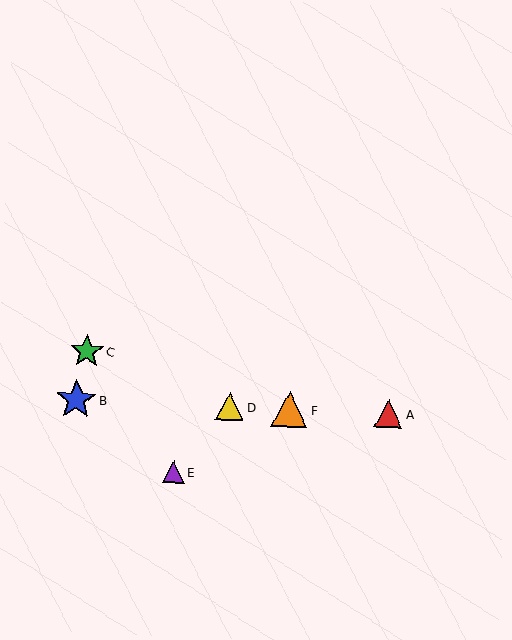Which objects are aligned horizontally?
Objects A, B, D, F are aligned horizontally.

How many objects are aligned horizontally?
4 objects (A, B, D, F) are aligned horizontally.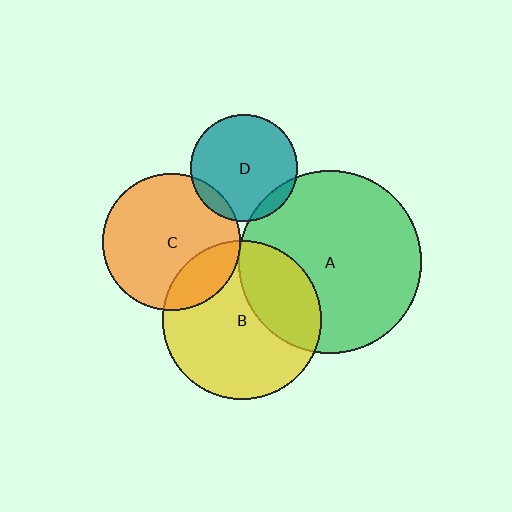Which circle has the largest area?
Circle A (green).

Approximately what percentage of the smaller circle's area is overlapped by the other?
Approximately 10%.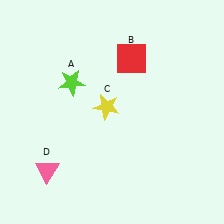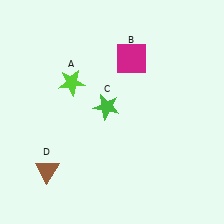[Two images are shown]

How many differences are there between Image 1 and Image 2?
There are 3 differences between the two images.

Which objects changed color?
B changed from red to magenta. C changed from yellow to green. D changed from pink to brown.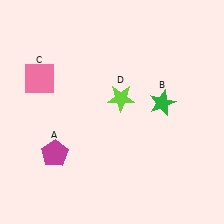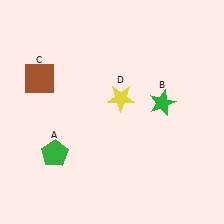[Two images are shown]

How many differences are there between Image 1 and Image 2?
There are 3 differences between the two images.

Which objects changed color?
A changed from magenta to green. C changed from pink to brown. D changed from lime to yellow.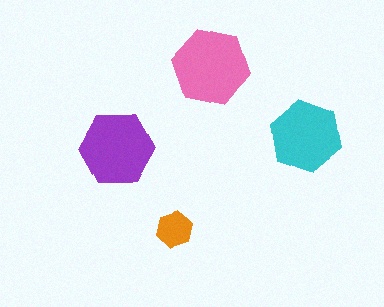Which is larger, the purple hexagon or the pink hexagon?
The pink one.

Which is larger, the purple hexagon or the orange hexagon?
The purple one.